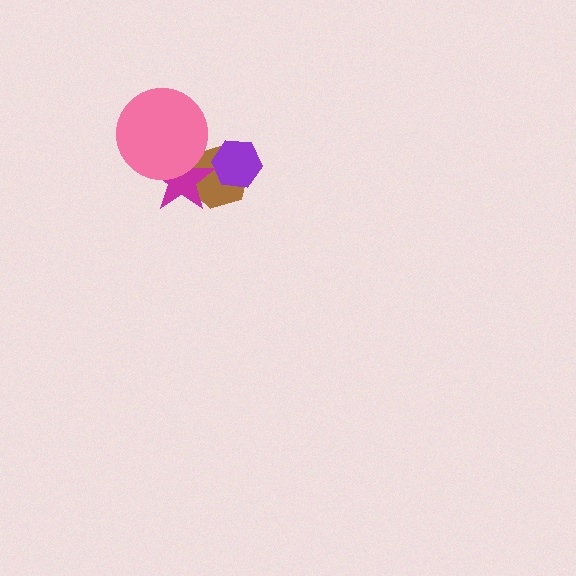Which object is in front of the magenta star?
The pink circle is in front of the magenta star.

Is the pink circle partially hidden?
No, no other shape covers it.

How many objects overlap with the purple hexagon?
1 object overlaps with the purple hexagon.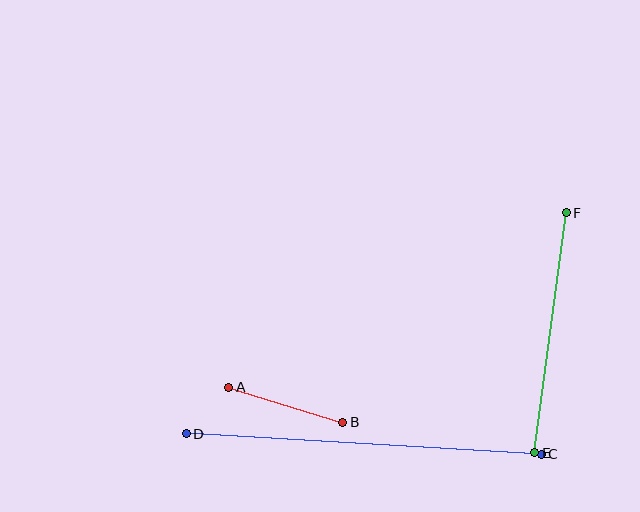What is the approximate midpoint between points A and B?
The midpoint is at approximately (286, 405) pixels.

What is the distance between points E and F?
The distance is approximately 242 pixels.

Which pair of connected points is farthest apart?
Points C and D are farthest apart.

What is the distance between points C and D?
The distance is approximately 356 pixels.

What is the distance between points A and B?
The distance is approximately 119 pixels.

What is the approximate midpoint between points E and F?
The midpoint is at approximately (551, 333) pixels.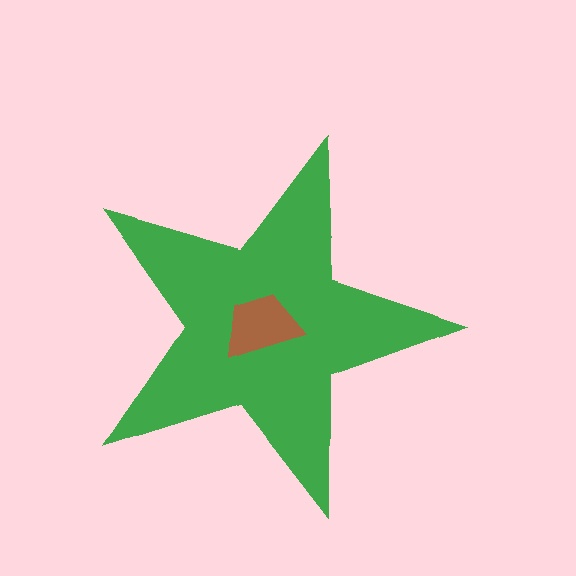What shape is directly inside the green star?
The brown trapezoid.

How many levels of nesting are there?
2.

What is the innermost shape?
The brown trapezoid.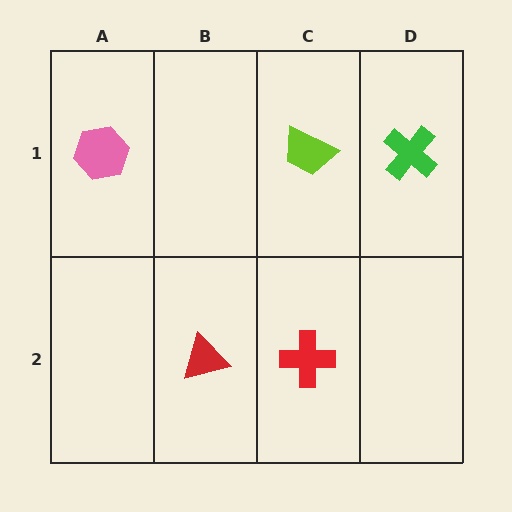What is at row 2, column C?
A red cross.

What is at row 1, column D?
A green cross.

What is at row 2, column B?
A red triangle.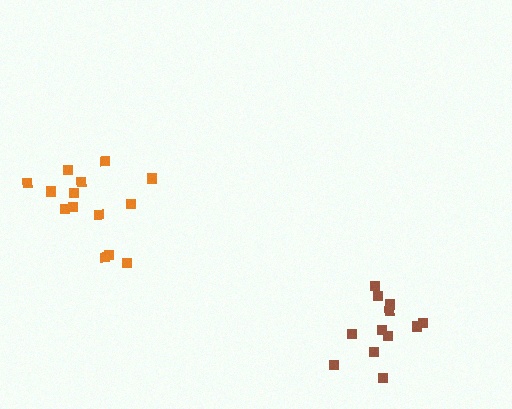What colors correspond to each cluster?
The clusters are colored: brown, orange.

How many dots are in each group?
Group 1: 12 dots, Group 2: 14 dots (26 total).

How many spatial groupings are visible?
There are 2 spatial groupings.